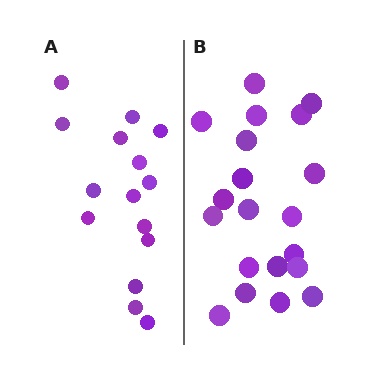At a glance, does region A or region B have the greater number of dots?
Region B (the right region) has more dots.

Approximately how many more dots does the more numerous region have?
Region B has about 5 more dots than region A.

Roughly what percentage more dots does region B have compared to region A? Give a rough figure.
About 35% more.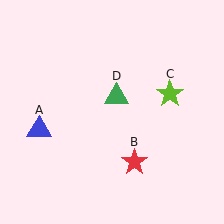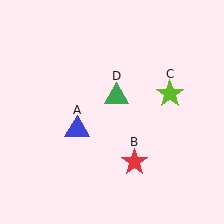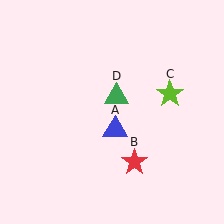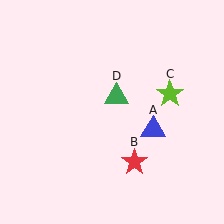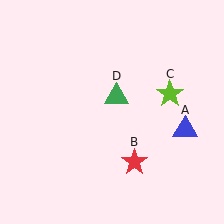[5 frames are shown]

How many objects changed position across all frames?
1 object changed position: blue triangle (object A).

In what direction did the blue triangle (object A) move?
The blue triangle (object A) moved right.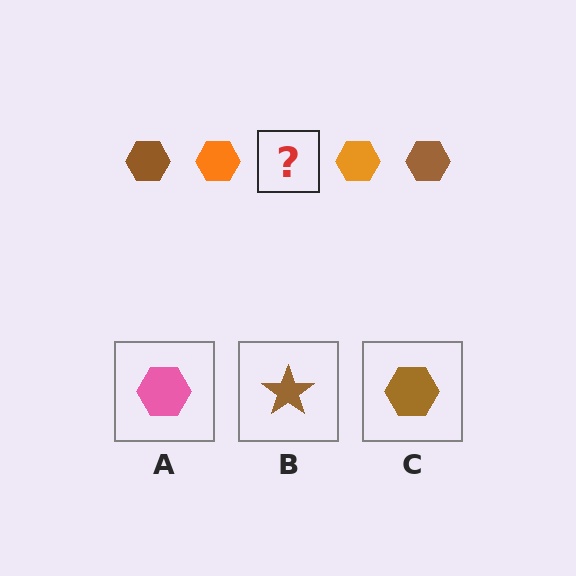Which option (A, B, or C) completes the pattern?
C.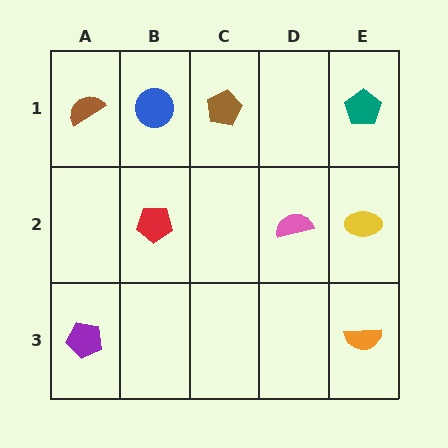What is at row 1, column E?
A teal pentagon.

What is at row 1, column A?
A brown semicircle.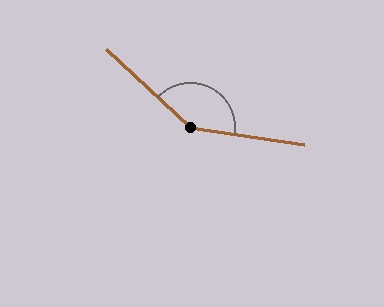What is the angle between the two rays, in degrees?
Approximately 145 degrees.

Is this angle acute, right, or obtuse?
It is obtuse.